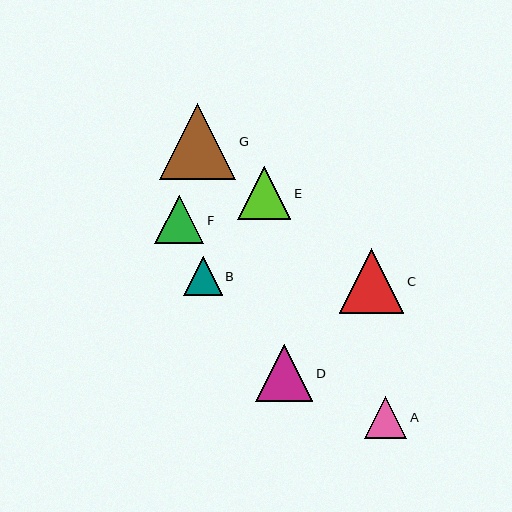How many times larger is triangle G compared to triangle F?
Triangle G is approximately 1.6 times the size of triangle F.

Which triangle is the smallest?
Triangle B is the smallest with a size of approximately 38 pixels.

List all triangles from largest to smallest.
From largest to smallest: G, C, D, E, F, A, B.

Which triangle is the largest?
Triangle G is the largest with a size of approximately 77 pixels.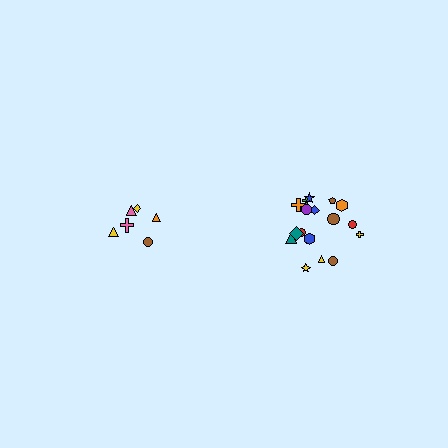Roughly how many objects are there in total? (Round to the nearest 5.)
Roughly 25 objects in total.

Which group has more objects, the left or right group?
The right group.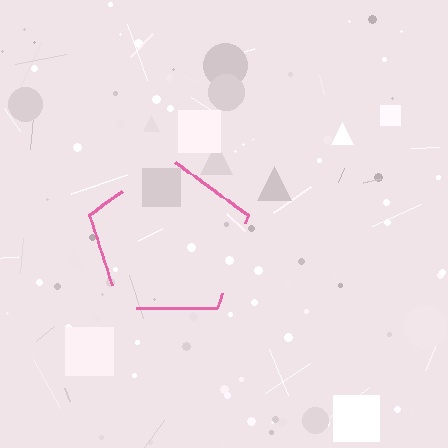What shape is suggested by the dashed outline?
The dashed outline suggests a pentagon.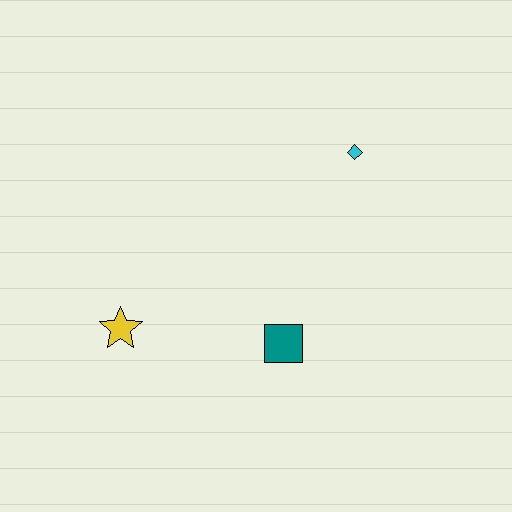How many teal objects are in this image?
There is 1 teal object.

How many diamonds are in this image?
There is 1 diamond.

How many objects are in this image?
There are 3 objects.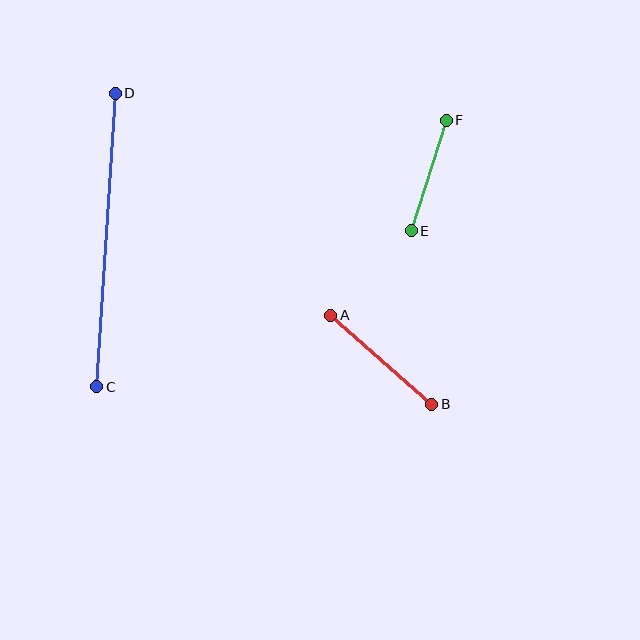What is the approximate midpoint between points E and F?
The midpoint is at approximately (429, 176) pixels.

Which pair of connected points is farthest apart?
Points C and D are farthest apart.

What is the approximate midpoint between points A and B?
The midpoint is at approximately (381, 360) pixels.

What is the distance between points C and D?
The distance is approximately 294 pixels.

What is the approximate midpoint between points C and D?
The midpoint is at approximately (106, 240) pixels.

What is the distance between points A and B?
The distance is approximately 135 pixels.